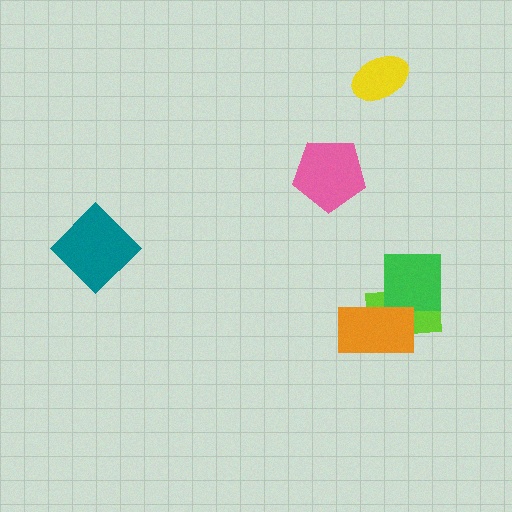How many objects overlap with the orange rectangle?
1 object overlaps with the orange rectangle.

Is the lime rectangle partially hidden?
Yes, it is partially covered by another shape.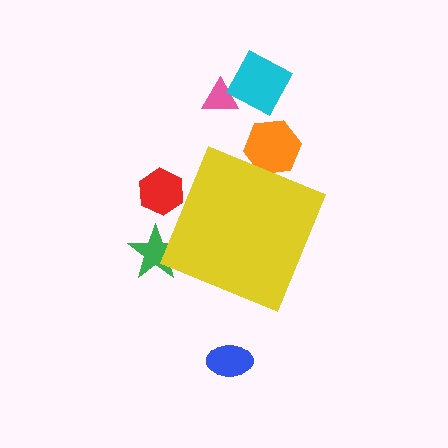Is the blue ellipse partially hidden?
No, the blue ellipse is fully visible.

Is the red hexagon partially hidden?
Yes, the red hexagon is partially hidden behind the yellow diamond.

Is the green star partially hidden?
Yes, the green star is partially hidden behind the yellow diamond.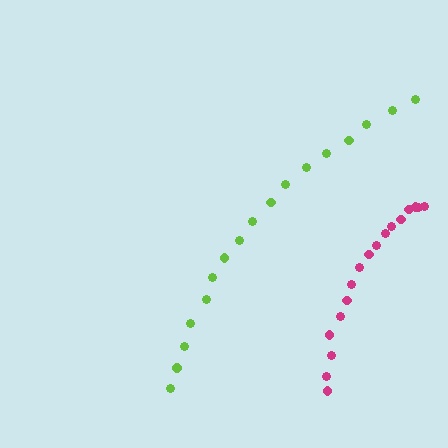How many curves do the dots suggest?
There are 2 distinct paths.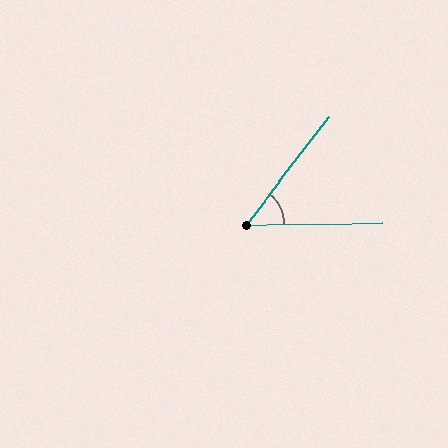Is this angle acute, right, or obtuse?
It is acute.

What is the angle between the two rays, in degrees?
Approximately 52 degrees.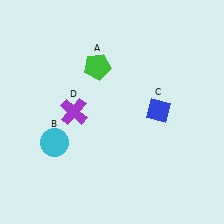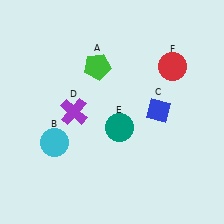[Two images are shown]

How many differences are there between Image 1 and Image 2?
There are 2 differences between the two images.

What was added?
A teal circle (E), a red circle (F) were added in Image 2.